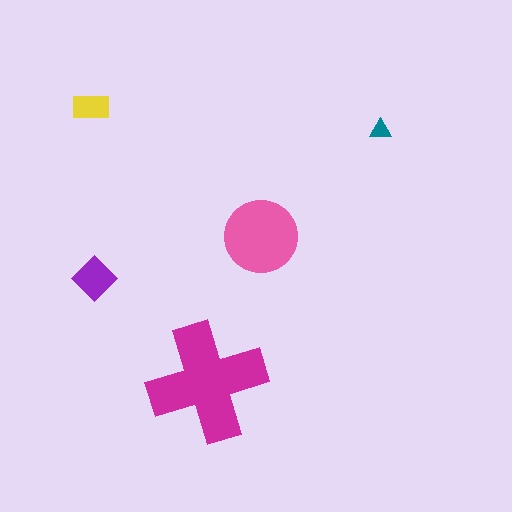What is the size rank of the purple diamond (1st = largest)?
3rd.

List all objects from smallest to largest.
The teal triangle, the yellow rectangle, the purple diamond, the pink circle, the magenta cross.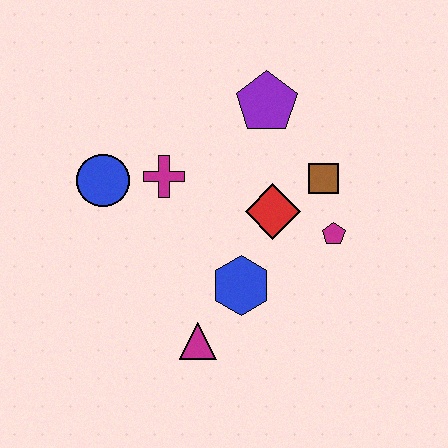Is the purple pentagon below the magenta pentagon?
No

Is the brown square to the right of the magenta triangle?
Yes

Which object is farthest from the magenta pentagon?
The blue circle is farthest from the magenta pentagon.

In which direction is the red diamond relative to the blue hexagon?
The red diamond is above the blue hexagon.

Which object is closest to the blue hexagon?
The magenta triangle is closest to the blue hexagon.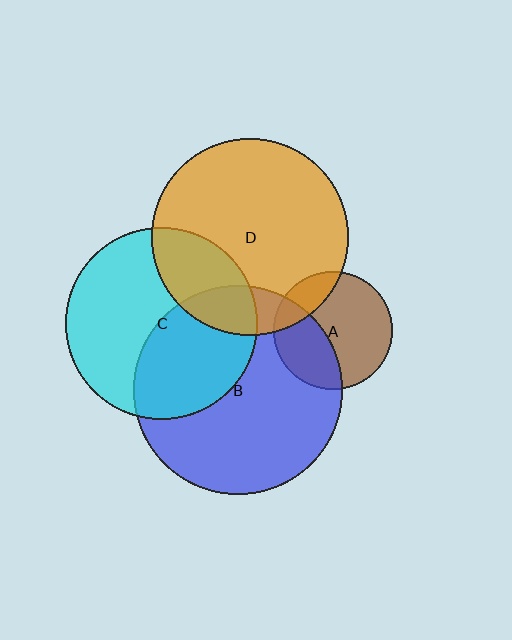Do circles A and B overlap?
Yes.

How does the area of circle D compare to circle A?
Approximately 2.8 times.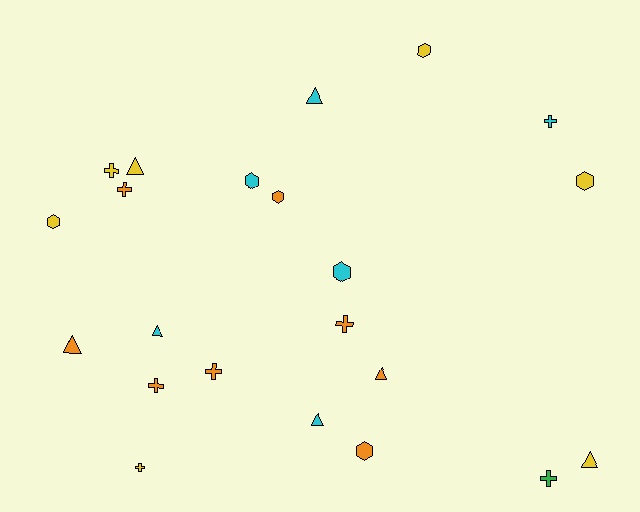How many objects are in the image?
There are 22 objects.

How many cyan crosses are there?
There is 1 cyan cross.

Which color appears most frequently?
Orange, with 8 objects.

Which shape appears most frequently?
Cross, with 8 objects.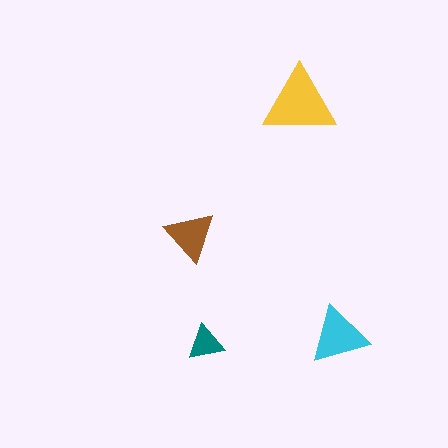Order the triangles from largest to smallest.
the yellow one, the cyan one, the brown one, the teal one.